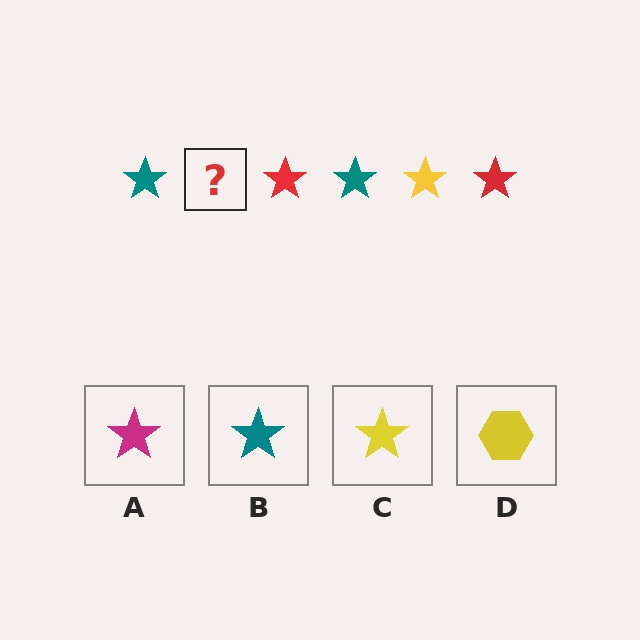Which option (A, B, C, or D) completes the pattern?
C.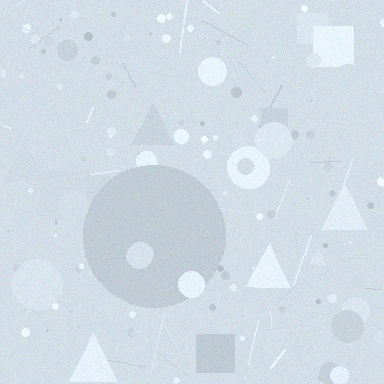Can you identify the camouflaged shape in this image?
The camouflaged shape is a circle.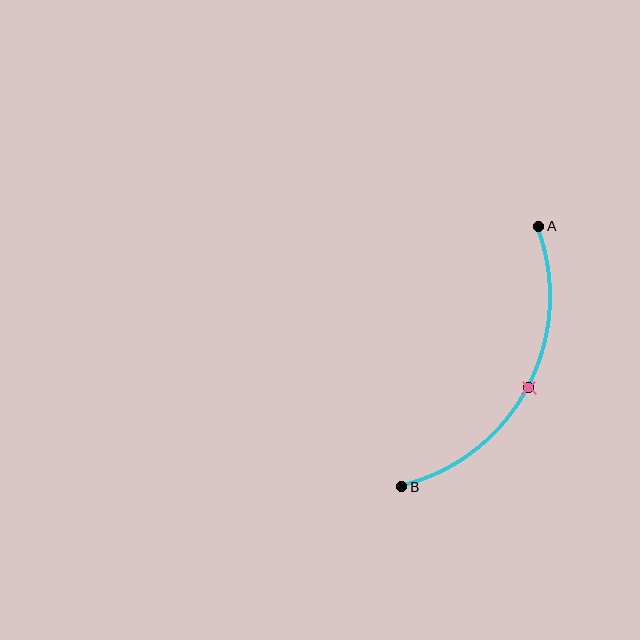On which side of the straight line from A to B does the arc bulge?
The arc bulges to the right of the straight line connecting A and B.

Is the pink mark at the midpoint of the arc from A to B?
Yes. The pink mark lies on the arc at equal arc-length from both A and B — it is the arc midpoint.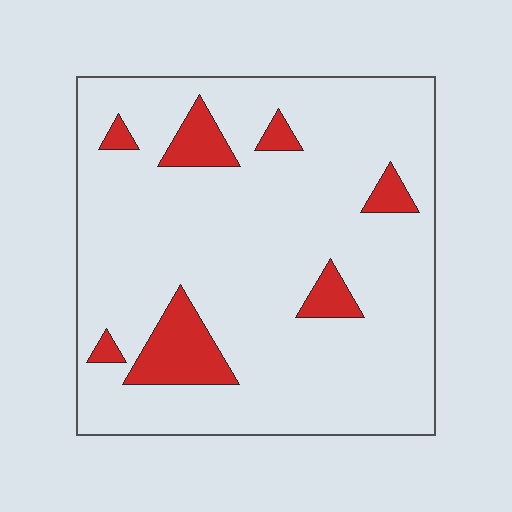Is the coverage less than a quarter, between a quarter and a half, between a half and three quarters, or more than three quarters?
Less than a quarter.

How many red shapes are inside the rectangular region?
7.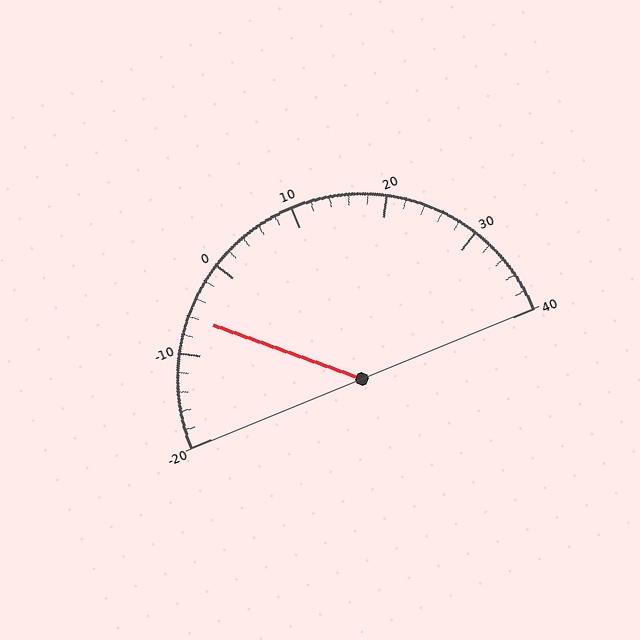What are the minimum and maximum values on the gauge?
The gauge ranges from -20 to 40.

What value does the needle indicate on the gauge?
The needle indicates approximately -6.